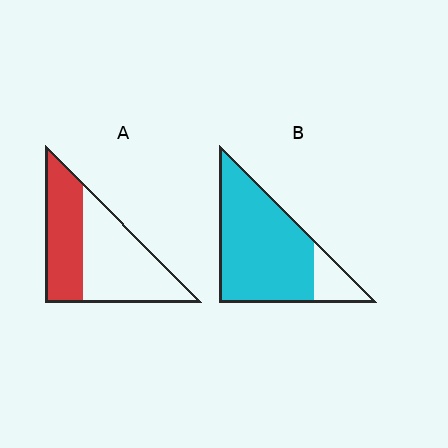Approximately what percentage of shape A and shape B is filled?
A is approximately 40% and B is approximately 85%.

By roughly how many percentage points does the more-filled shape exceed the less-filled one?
By roughly 40 percentage points (B over A).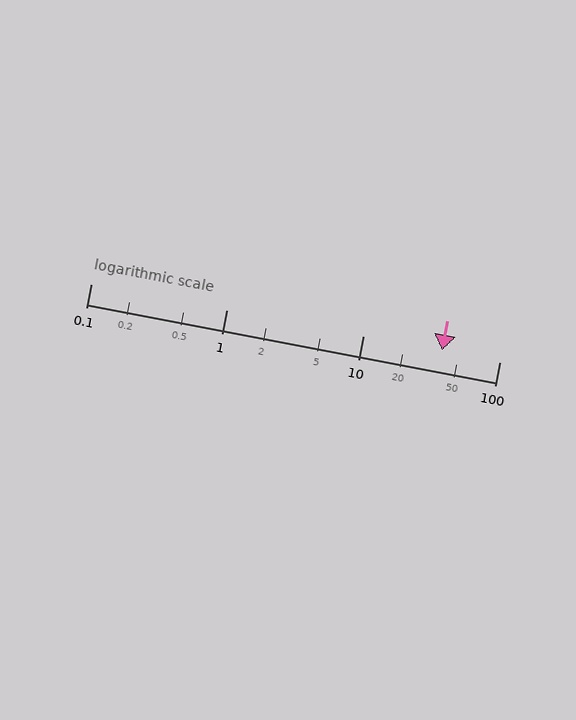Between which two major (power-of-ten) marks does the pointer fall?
The pointer is between 10 and 100.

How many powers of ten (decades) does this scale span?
The scale spans 3 decades, from 0.1 to 100.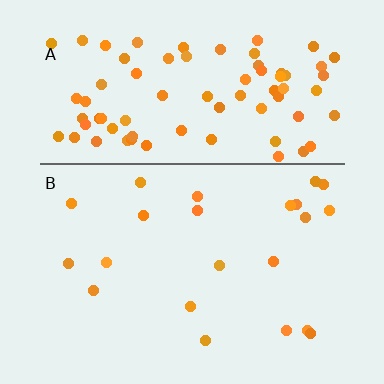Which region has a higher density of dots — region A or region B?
A (the top).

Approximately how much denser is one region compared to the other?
Approximately 3.9× — region A over region B.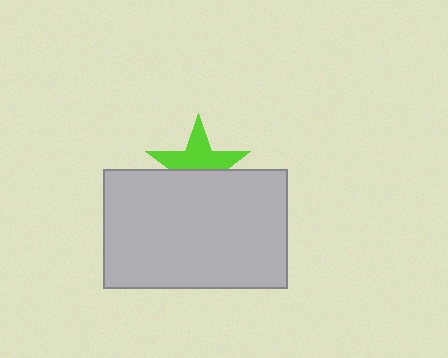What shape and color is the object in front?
The object in front is a light gray rectangle.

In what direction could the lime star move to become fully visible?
The lime star could move up. That would shift it out from behind the light gray rectangle entirely.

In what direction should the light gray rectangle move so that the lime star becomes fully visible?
The light gray rectangle should move down. That is the shortest direction to clear the overlap and leave the lime star fully visible.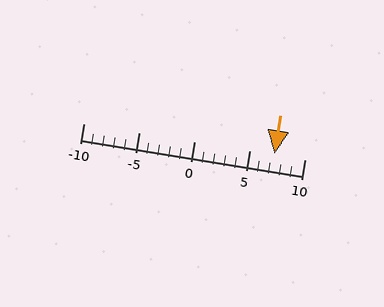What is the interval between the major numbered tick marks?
The major tick marks are spaced 5 units apart.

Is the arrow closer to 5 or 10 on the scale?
The arrow is closer to 5.